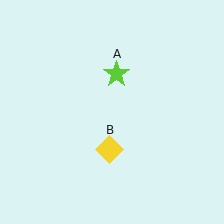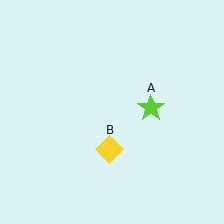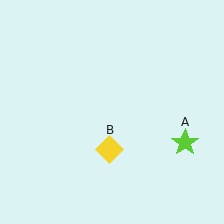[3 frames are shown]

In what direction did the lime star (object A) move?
The lime star (object A) moved down and to the right.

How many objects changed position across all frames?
1 object changed position: lime star (object A).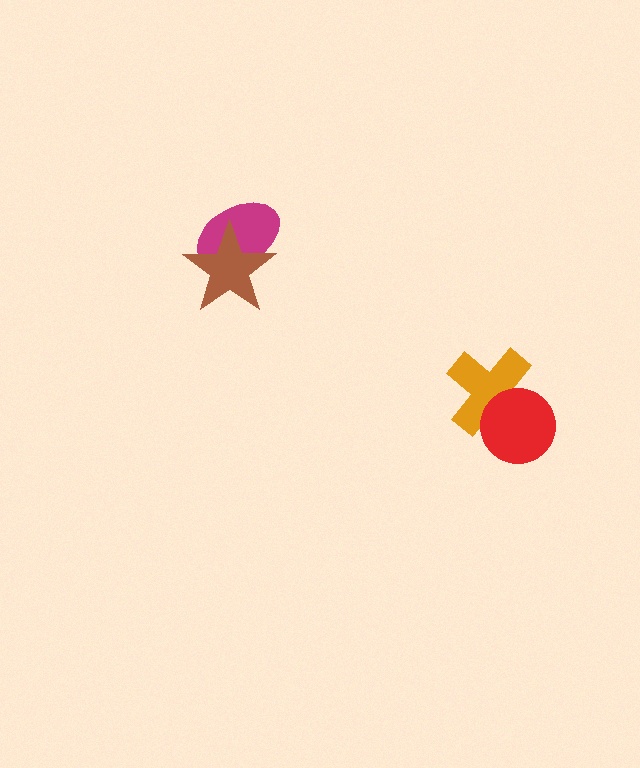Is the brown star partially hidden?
No, no other shape covers it.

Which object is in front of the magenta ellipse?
The brown star is in front of the magenta ellipse.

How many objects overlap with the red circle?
1 object overlaps with the red circle.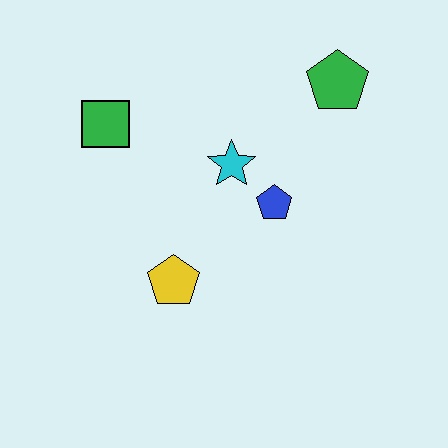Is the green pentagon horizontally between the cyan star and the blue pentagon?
No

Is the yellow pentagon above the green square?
No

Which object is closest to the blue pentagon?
The cyan star is closest to the blue pentagon.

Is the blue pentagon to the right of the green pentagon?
No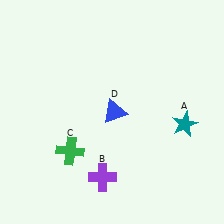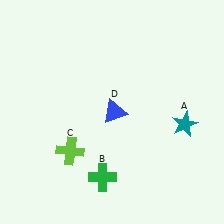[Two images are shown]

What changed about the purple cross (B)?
In Image 1, B is purple. In Image 2, it changed to green.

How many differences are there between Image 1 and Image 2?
There are 2 differences between the two images.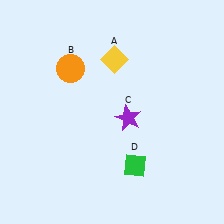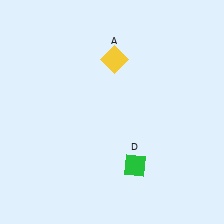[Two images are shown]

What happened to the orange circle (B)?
The orange circle (B) was removed in Image 2. It was in the top-left area of Image 1.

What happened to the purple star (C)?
The purple star (C) was removed in Image 2. It was in the bottom-right area of Image 1.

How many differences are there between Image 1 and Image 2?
There are 2 differences between the two images.